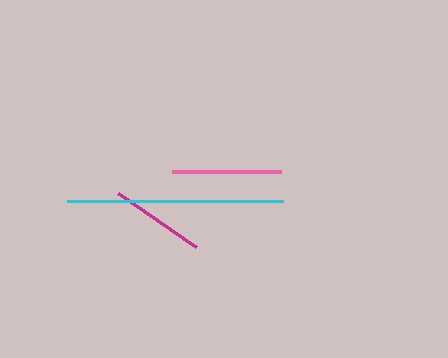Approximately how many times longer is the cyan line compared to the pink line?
The cyan line is approximately 2.0 times the length of the pink line.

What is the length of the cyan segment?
The cyan segment is approximately 216 pixels long.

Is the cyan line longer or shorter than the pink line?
The cyan line is longer than the pink line.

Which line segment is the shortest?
The magenta line is the shortest at approximately 96 pixels.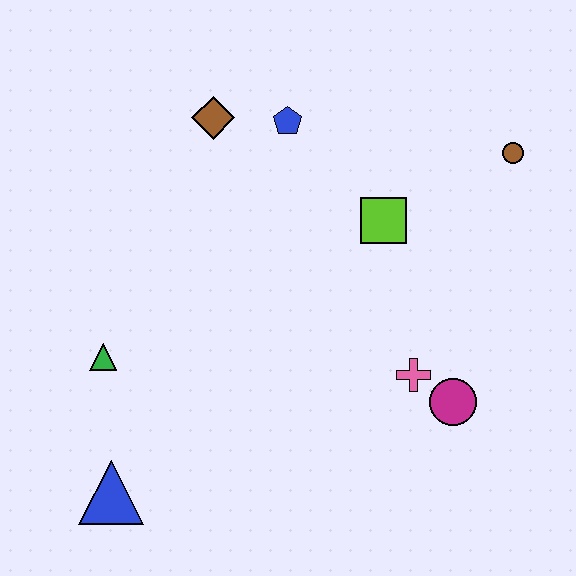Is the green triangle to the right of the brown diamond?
No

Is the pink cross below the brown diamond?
Yes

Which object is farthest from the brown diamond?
The blue triangle is farthest from the brown diamond.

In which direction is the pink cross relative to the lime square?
The pink cross is below the lime square.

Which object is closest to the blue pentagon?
The brown diamond is closest to the blue pentagon.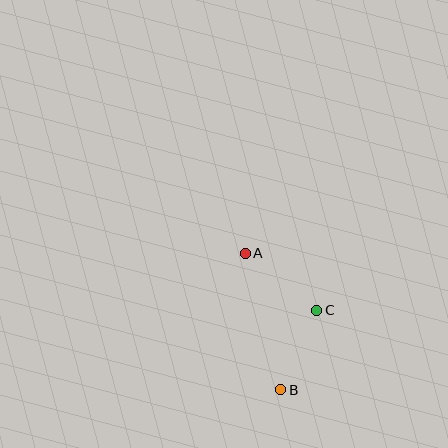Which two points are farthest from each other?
Points A and B are farthest from each other.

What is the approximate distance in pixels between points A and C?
The distance between A and C is approximately 91 pixels.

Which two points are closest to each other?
Points B and C are closest to each other.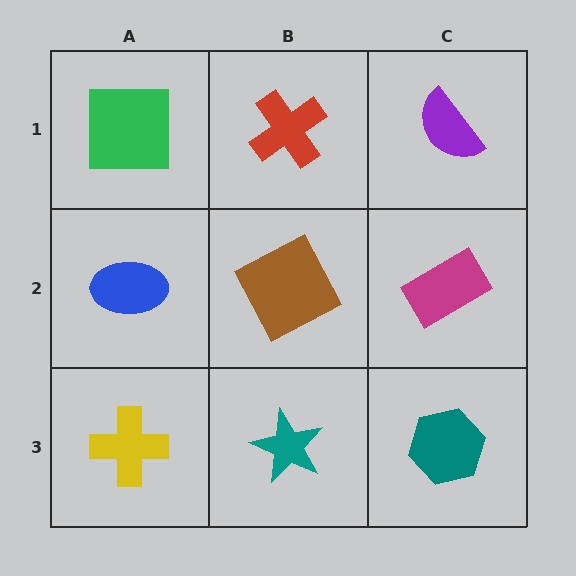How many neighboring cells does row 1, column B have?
3.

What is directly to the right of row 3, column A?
A teal star.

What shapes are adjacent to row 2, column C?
A purple semicircle (row 1, column C), a teal hexagon (row 3, column C), a brown square (row 2, column B).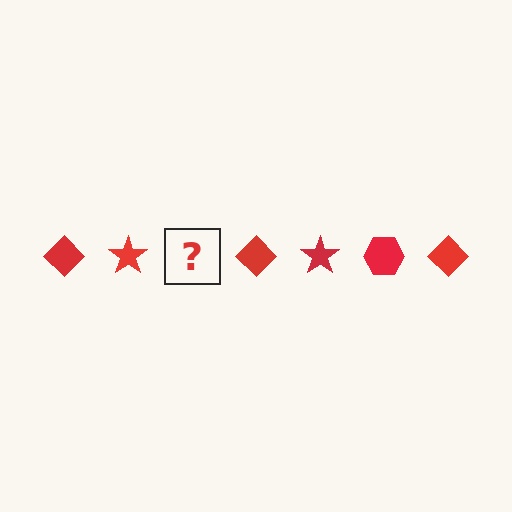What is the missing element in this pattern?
The missing element is a red hexagon.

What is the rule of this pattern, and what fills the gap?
The rule is that the pattern cycles through diamond, star, hexagon shapes in red. The gap should be filled with a red hexagon.